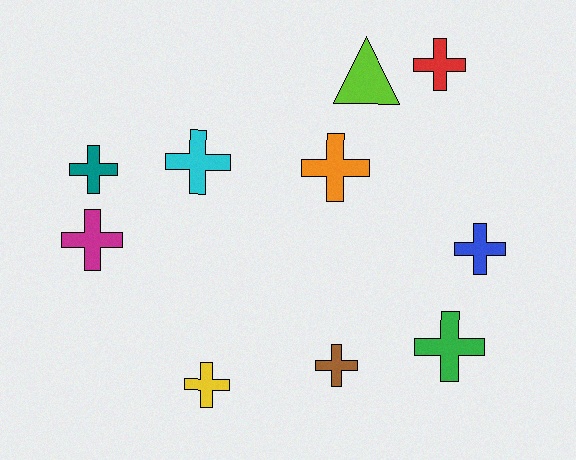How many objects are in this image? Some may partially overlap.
There are 10 objects.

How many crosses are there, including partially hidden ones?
There are 9 crosses.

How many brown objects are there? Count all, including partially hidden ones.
There is 1 brown object.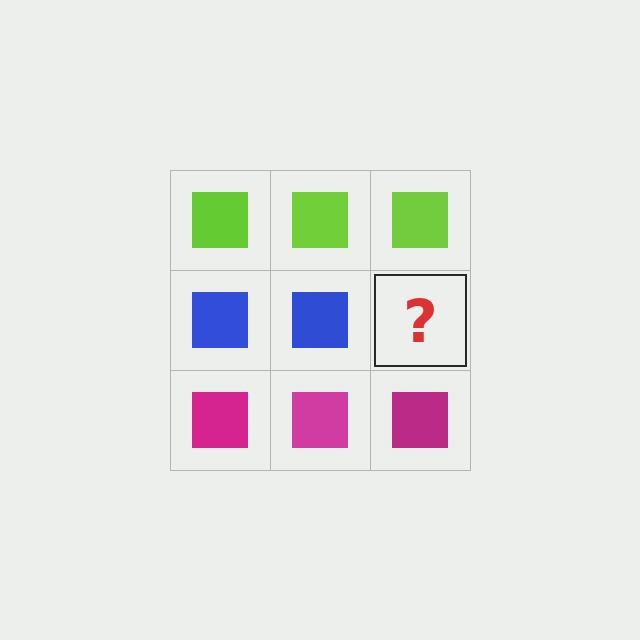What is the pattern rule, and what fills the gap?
The rule is that each row has a consistent color. The gap should be filled with a blue square.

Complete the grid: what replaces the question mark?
The question mark should be replaced with a blue square.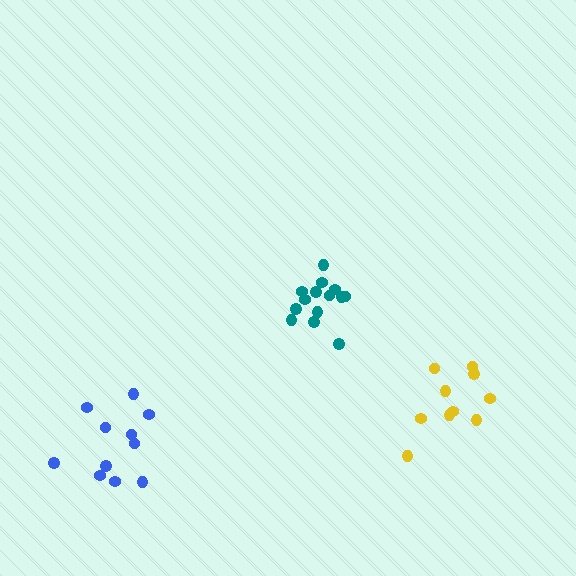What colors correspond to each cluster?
The clusters are colored: blue, teal, yellow.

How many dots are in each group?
Group 1: 11 dots, Group 2: 14 dots, Group 3: 10 dots (35 total).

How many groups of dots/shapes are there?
There are 3 groups.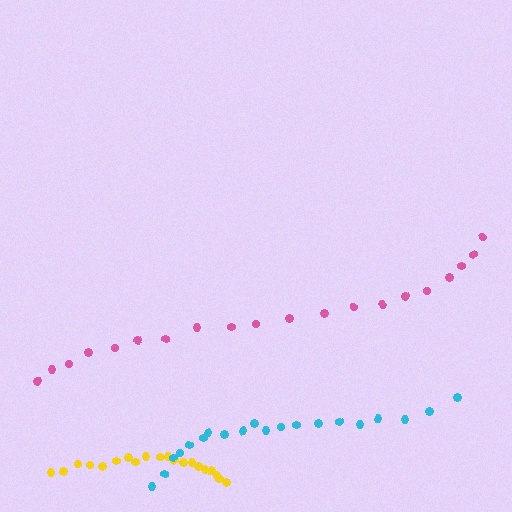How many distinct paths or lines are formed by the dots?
There are 3 distinct paths.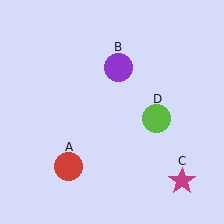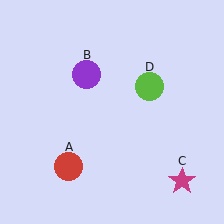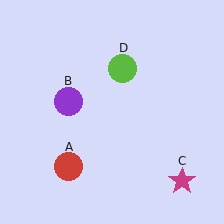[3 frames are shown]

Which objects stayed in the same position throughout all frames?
Red circle (object A) and magenta star (object C) remained stationary.